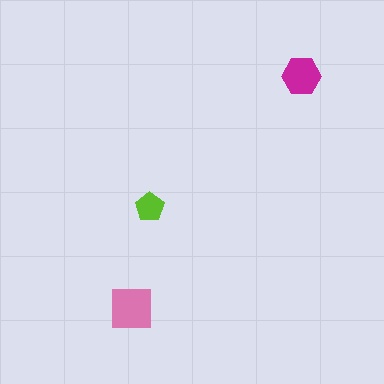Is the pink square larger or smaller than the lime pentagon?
Larger.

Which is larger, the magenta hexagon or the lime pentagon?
The magenta hexagon.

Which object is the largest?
The pink square.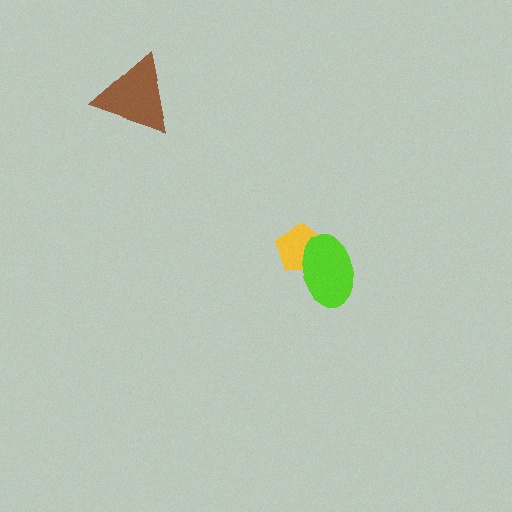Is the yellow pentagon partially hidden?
Yes, it is partially covered by another shape.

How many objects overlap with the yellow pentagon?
1 object overlaps with the yellow pentagon.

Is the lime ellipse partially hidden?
No, no other shape covers it.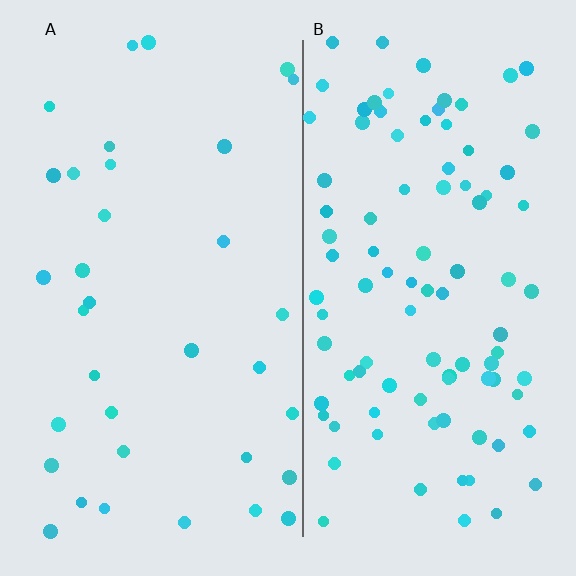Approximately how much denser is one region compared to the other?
Approximately 2.8× — region B over region A.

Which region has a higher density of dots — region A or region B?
B (the right).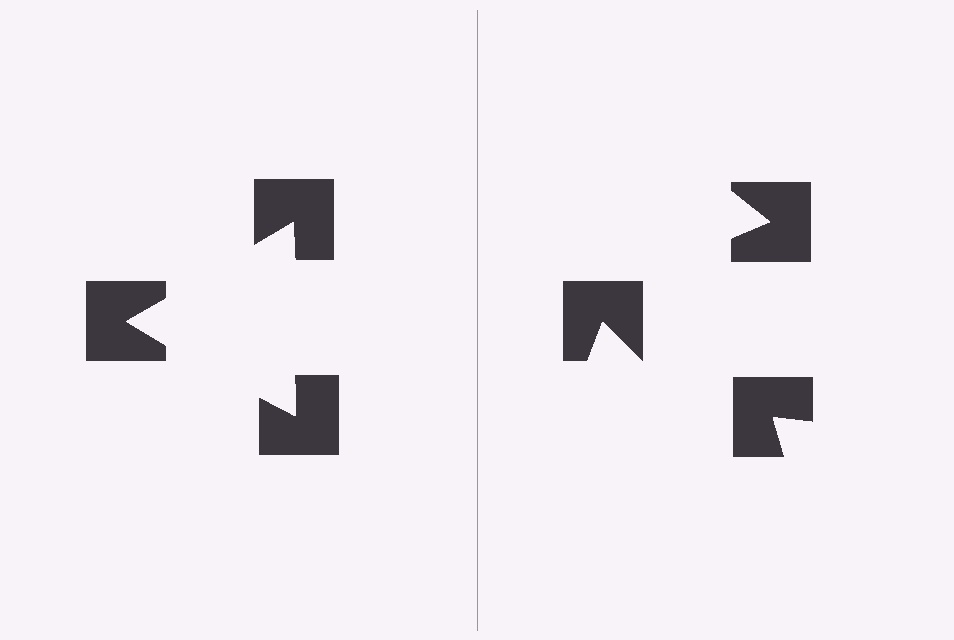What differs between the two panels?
The notched squares are positioned identically on both sides; only the wedge orientations differ. On the left they align to a triangle; on the right they are misaligned.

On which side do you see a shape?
An illusory triangle appears on the left side. On the right side the wedge cuts are rotated, so no coherent shape forms.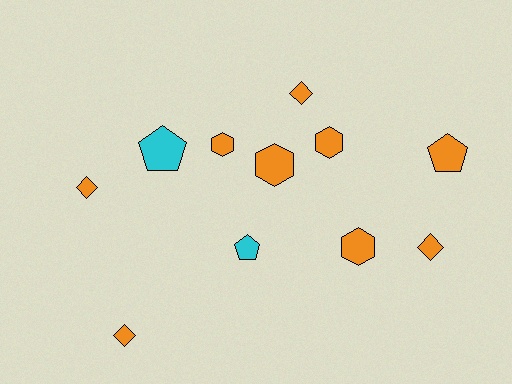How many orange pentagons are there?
There is 1 orange pentagon.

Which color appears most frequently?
Orange, with 9 objects.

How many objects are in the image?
There are 11 objects.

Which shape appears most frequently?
Diamond, with 4 objects.